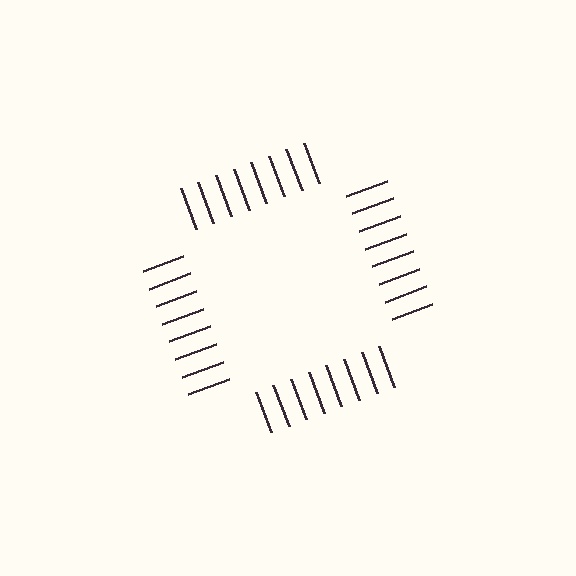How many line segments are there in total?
32 — 8 along each of the 4 edges.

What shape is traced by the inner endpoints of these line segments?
An illusory square — the line segments terminate on its edges but no continuous stroke is drawn.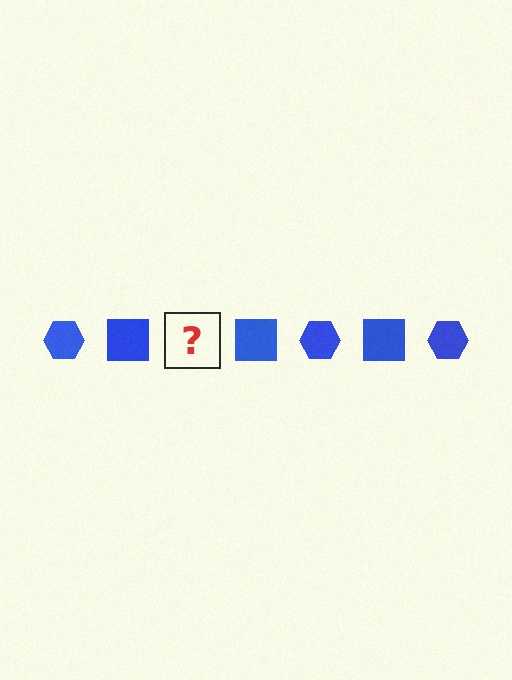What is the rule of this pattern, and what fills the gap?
The rule is that the pattern cycles through hexagon, square shapes in blue. The gap should be filled with a blue hexagon.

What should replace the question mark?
The question mark should be replaced with a blue hexagon.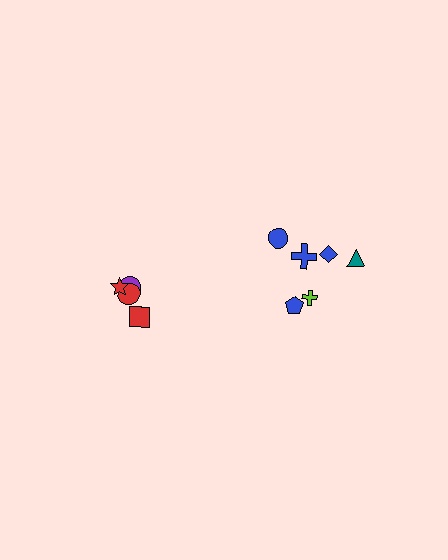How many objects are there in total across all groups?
There are 10 objects.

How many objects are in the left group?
There are 4 objects.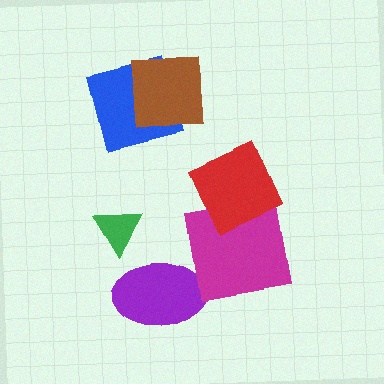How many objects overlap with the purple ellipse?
0 objects overlap with the purple ellipse.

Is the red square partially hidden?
No, no other shape covers it.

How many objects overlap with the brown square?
1 object overlaps with the brown square.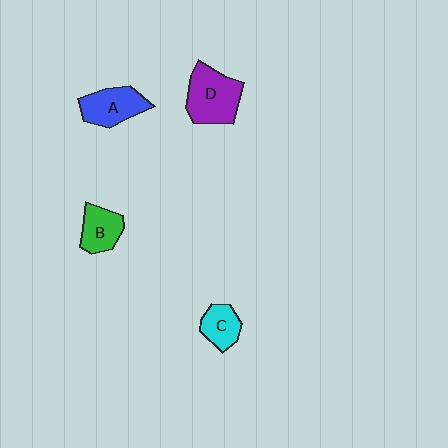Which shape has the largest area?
Shape D (purple).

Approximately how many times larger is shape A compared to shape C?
Approximately 1.5 times.